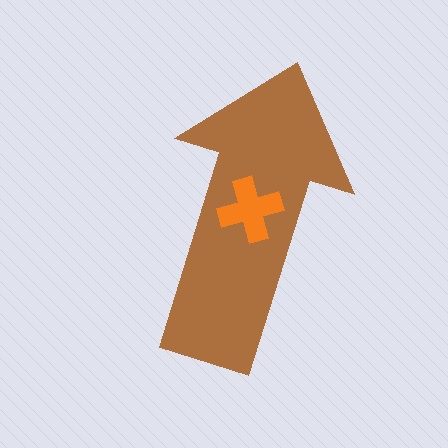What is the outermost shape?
The brown arrow.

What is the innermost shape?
The orange cross.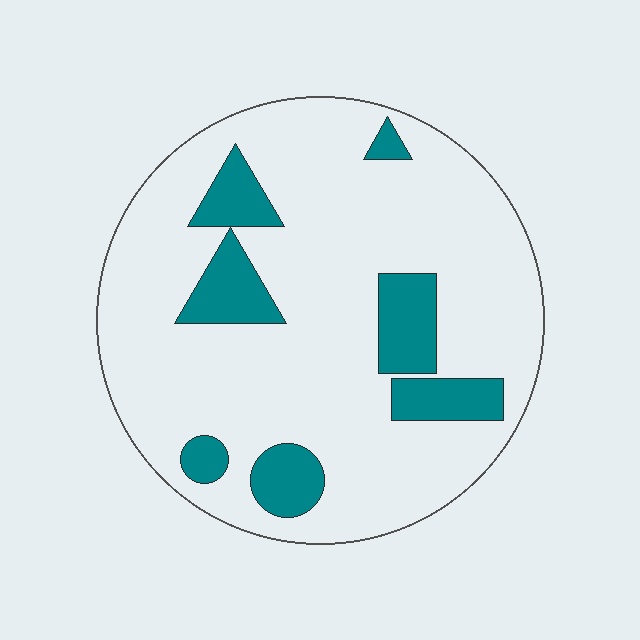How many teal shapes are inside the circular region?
7.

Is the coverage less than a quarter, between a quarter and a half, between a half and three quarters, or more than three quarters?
Less than a quarter.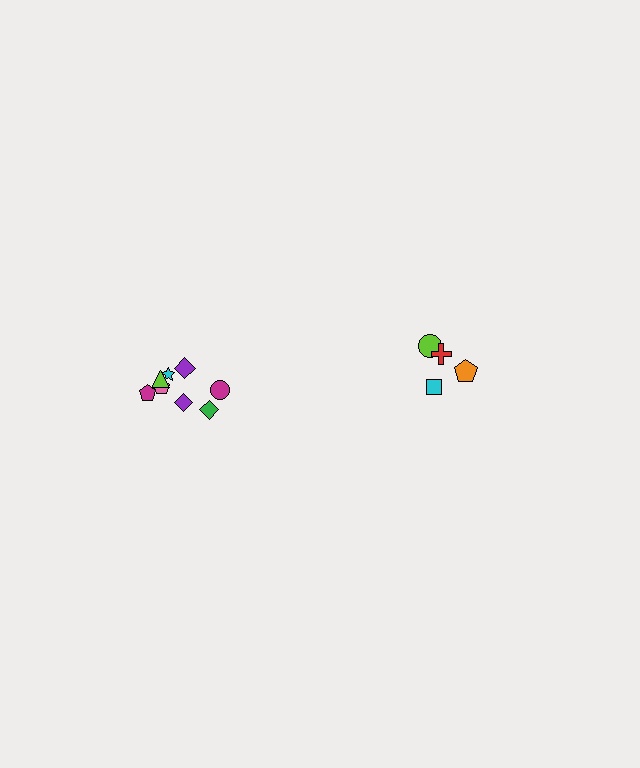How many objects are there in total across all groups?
There are 12 objects.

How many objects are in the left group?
There are 8 objects.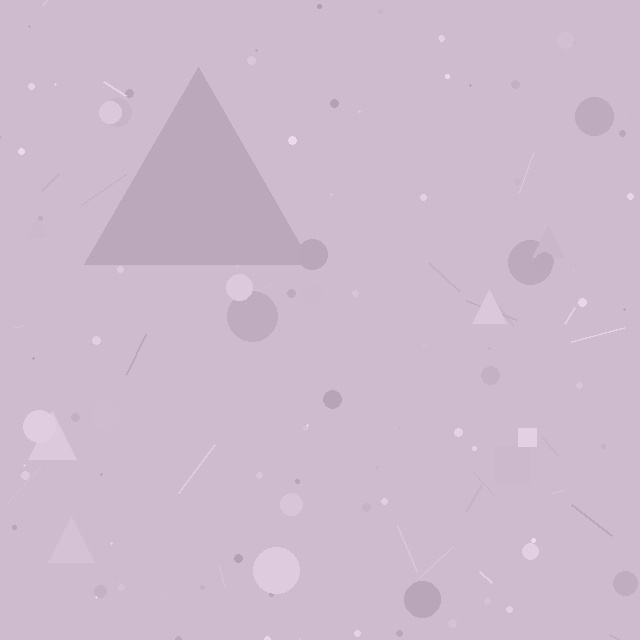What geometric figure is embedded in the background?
A triangle is embedded in the background.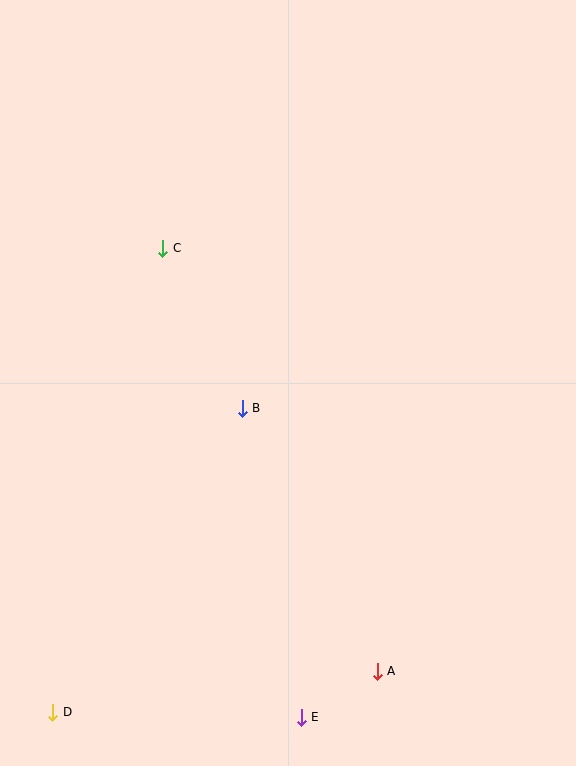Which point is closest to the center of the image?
Point B at (242, 408) is closest to the center.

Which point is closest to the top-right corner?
Point C is closest to the top-right corner.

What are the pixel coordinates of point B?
Point B is at (242, 408).